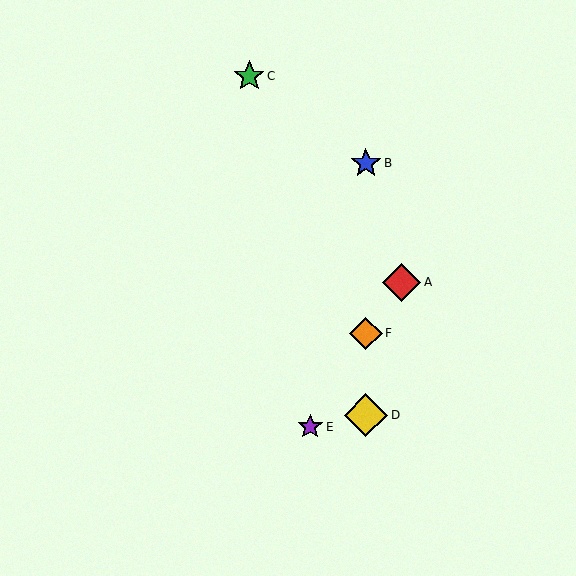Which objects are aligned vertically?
Objects B, D, F are aligned vertically.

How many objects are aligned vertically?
3 objects (B, D, F) are aligned vertically.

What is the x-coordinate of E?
Object E is at x≈310.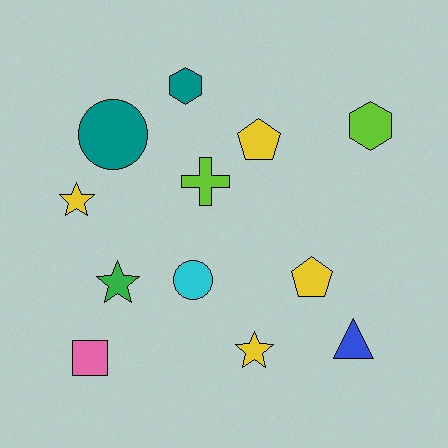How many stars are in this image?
There are 3 stars.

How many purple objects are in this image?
There are no purple objects.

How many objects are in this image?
There are 12 objects.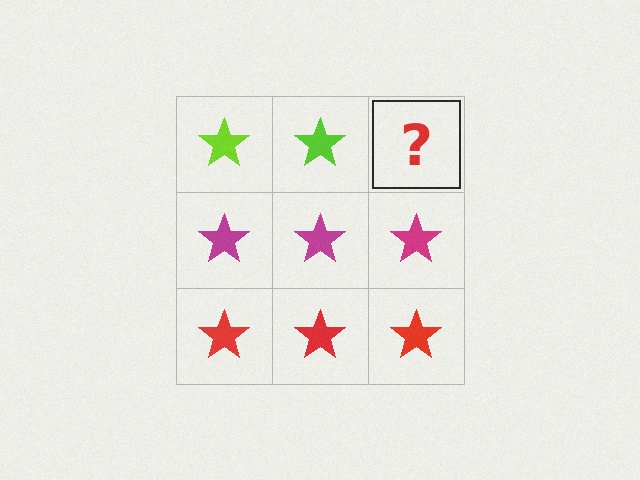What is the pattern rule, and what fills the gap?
The rule is that each row has a consistent color. The gap should be filled with a lime star.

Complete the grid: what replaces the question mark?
The question mark should be replaced with a lime star.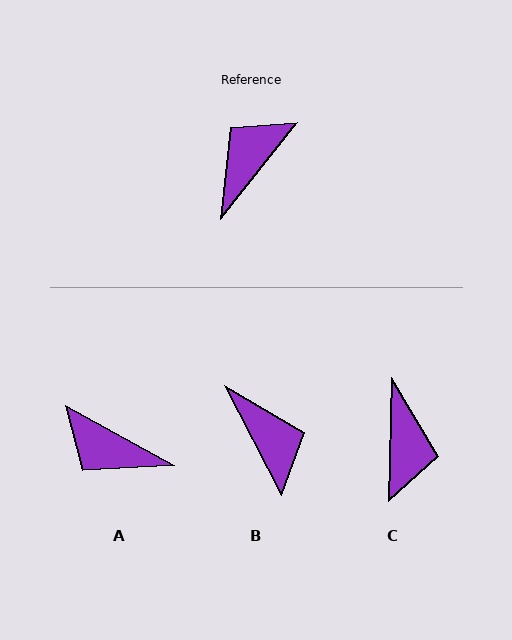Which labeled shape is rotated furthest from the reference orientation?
C, about 143 degrees away.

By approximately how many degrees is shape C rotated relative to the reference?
Approximately 143 degrees clockwise.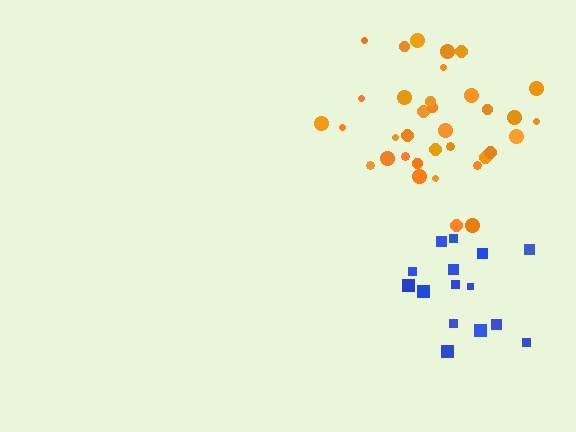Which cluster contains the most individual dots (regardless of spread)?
Orange (35).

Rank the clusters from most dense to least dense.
orange, blue.